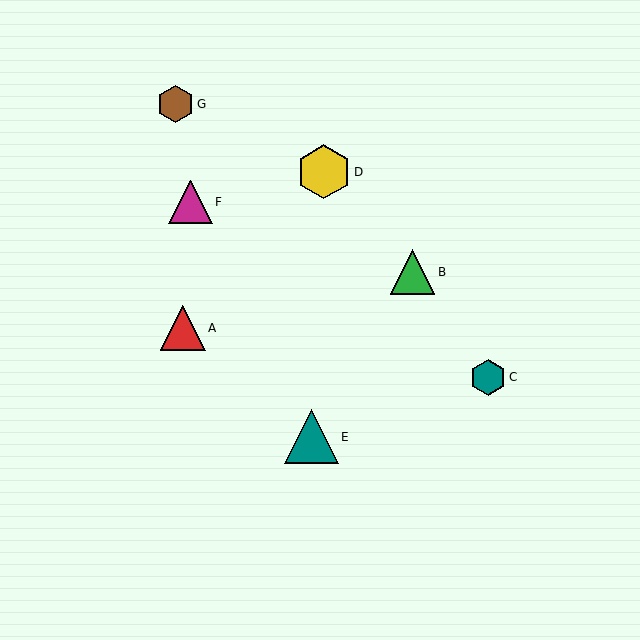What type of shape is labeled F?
Shape F is a magenta triangle.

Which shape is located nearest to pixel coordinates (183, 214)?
The magenta triangle (labeled F) at (191, 202) is nearest to that location.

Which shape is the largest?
The yellow hexagon (labeled D) is the largest.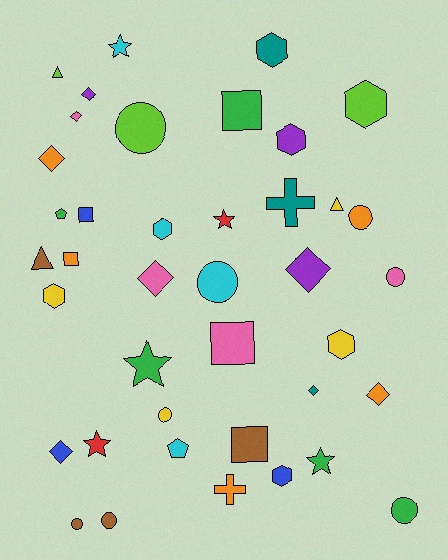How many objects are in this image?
There are 40 objects.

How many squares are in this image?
There are 5 squares.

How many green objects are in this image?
There are 5 green objects.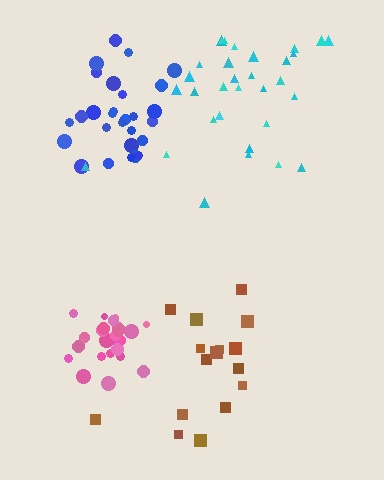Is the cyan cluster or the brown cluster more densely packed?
Cyan.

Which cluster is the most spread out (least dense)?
Brown.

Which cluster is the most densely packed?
Pink.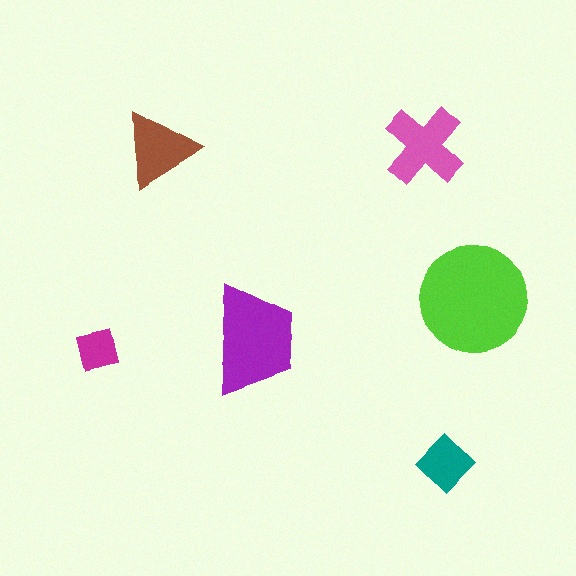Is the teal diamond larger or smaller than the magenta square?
Larger.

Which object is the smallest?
The magenta square.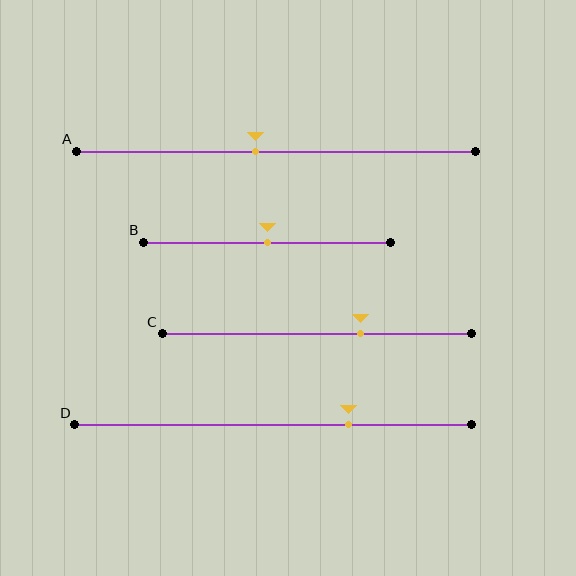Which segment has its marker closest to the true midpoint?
Segment B has its marker closest to the true midpoint.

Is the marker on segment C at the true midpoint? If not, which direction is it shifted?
No, the marker on segment C is shifted to the right by about 14% of the segment length.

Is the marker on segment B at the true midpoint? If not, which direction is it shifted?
Yes, the marker on segment B is at the true midpoint.